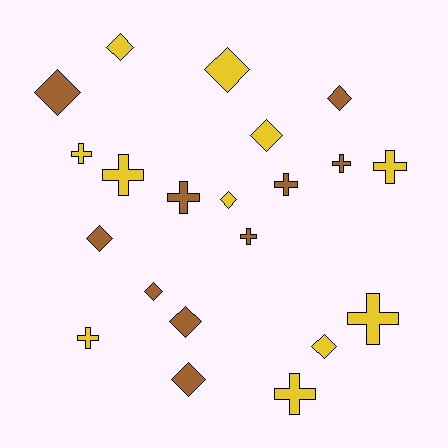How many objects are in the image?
There are 21 objects.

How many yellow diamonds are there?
There are 5 yellow diamonds.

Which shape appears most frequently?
Diamond, with 11 objects.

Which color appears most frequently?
Yellow, with 11 objects.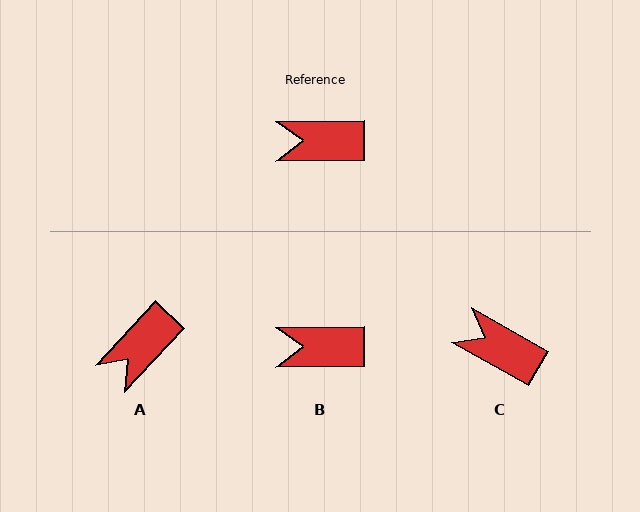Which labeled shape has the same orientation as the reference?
B.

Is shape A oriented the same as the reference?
No, it is off by about 46 degrees.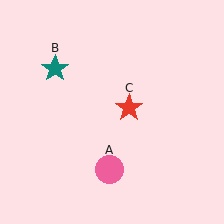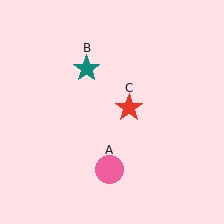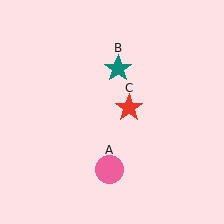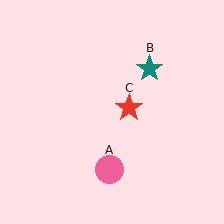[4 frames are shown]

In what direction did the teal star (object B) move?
The teal star (object B) moved right.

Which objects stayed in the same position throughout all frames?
Pink circle (object A) and red star (object C) remained stationary.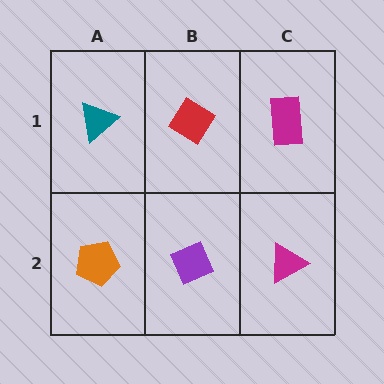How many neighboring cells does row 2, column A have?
2.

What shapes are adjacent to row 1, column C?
A magenta triangle (row 2, column C), a red diamond (row 1, column B).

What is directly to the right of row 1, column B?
A magenta rectangle.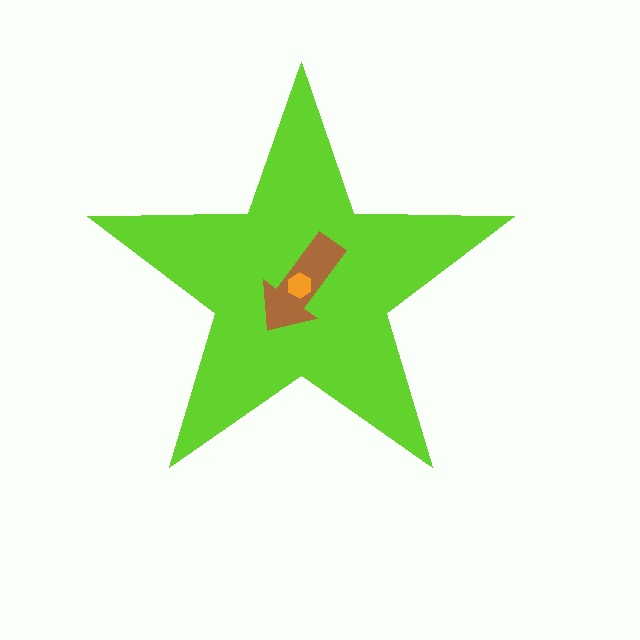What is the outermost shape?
The lime star.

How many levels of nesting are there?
3.